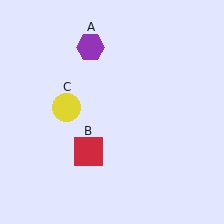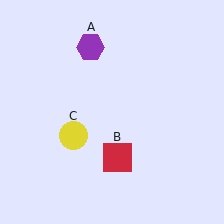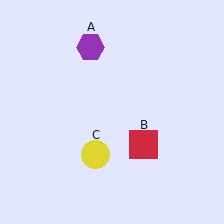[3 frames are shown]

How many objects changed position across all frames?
2 objects changed position: red square (object B), yellow circle (object C).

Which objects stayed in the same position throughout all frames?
Purple hexagon (object A) remained stationary.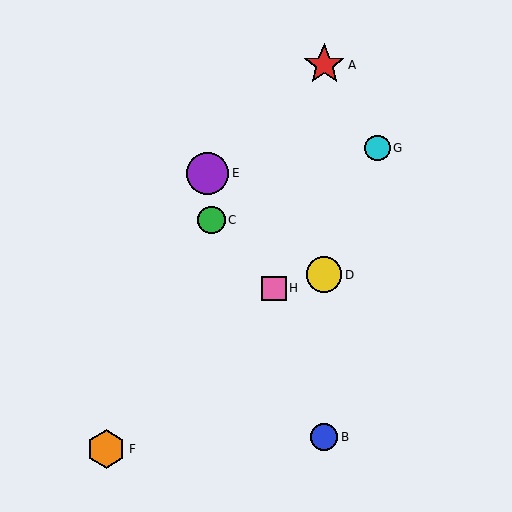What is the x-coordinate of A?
Object A is at x≈324.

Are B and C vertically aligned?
No, B is at x≈324 and C is at x≈211.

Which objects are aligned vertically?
Objects A, B, D are aligned vertically.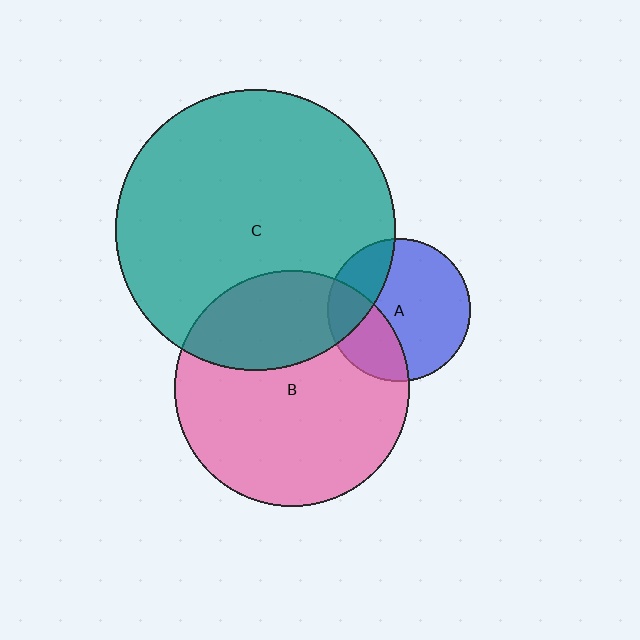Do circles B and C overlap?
Yes.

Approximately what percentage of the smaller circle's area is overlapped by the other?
Approximately 30%.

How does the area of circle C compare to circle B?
Approximately 1.4 times.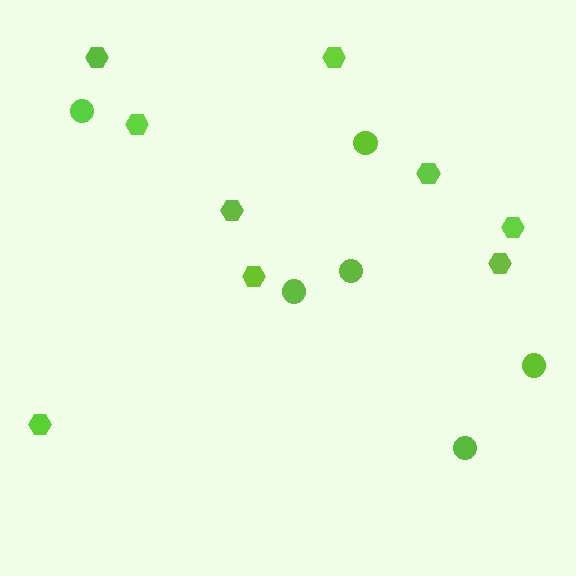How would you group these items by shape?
There are 2 groups: one group of circles (6) and one group of hexagons (9).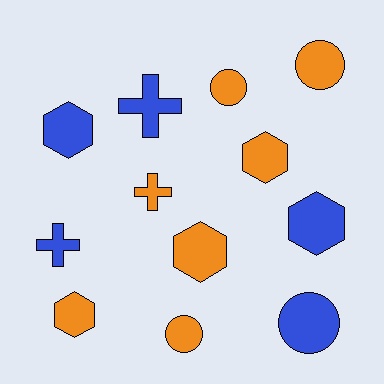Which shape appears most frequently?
Hexagon, with 5 objects.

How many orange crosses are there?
There is 1 orange cross.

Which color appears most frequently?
Orange, with 7 objects.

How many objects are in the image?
There are 12 objects.